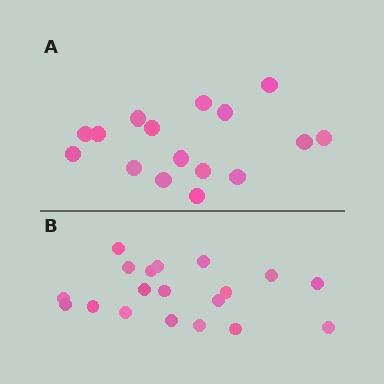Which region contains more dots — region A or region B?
Region B (the bottom region) has more dots.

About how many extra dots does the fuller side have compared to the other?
Region B has just a few more — roughly 2 or 3 more dots than region A.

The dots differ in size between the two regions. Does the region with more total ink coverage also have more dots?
No. Region A has more total ink coverage because its dots are larger, but region B actually contains more individual dots. Total area can be misleading — the number of items is what matters here.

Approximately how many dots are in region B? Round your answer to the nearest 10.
About 20 dots. (The exact count is 19, which rounds to 20.)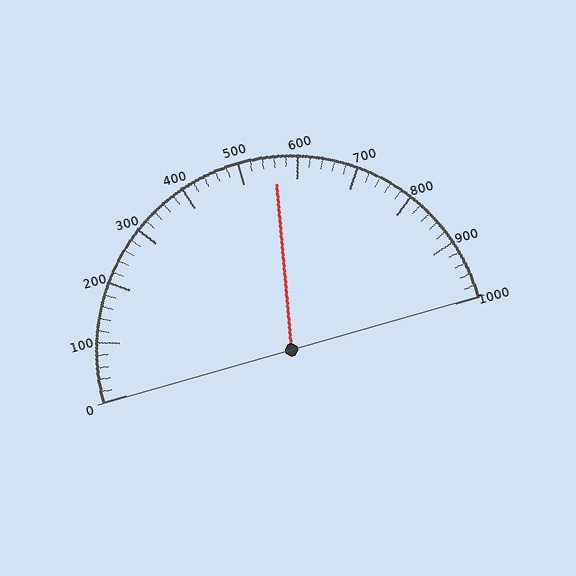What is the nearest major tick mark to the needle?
The nearest major tick mark is 600.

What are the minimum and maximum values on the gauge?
The gauge ranges from 0 to 1000.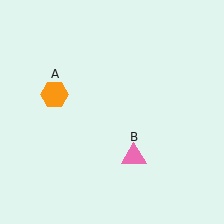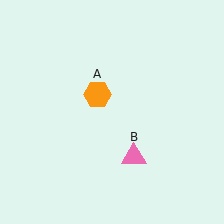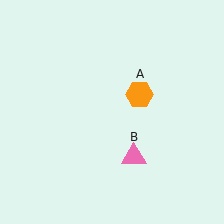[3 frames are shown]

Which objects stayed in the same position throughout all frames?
Pink triangle (object B) remained stationary.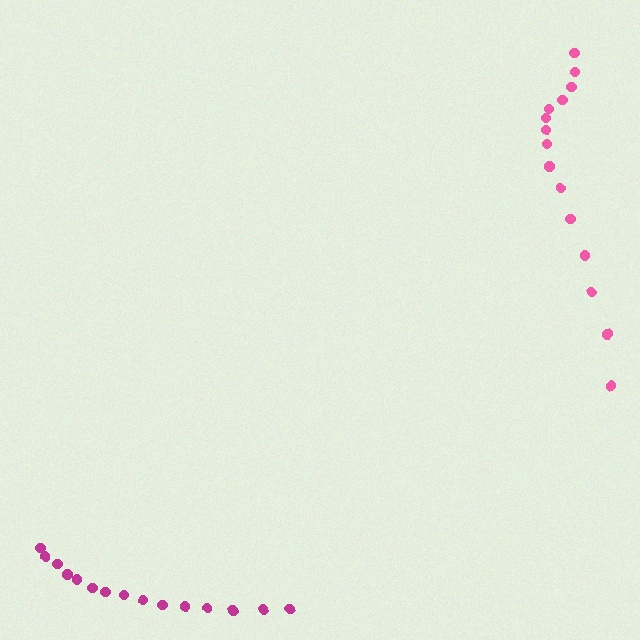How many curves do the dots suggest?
There are 2 distinct paths.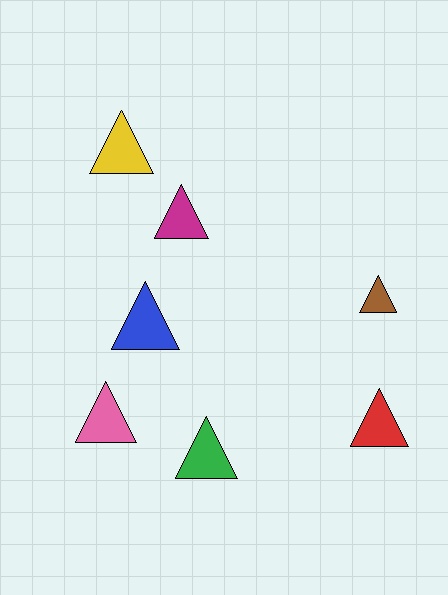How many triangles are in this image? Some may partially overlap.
There are 7 triangles.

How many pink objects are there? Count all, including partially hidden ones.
There is 1 pink object.